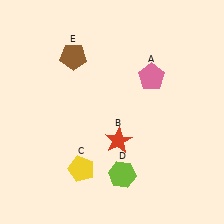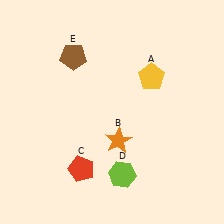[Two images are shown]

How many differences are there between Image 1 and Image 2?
There are 3 differences between the two images.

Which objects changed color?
A changed from pink to yellow. B changed from red to orange. C changed from yellow to red.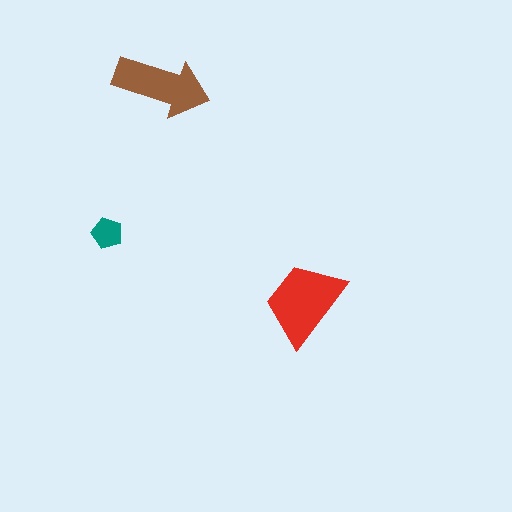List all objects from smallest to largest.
The teal pentagon, the brown arrow, the red trapezoid.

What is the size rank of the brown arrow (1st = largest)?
2nd.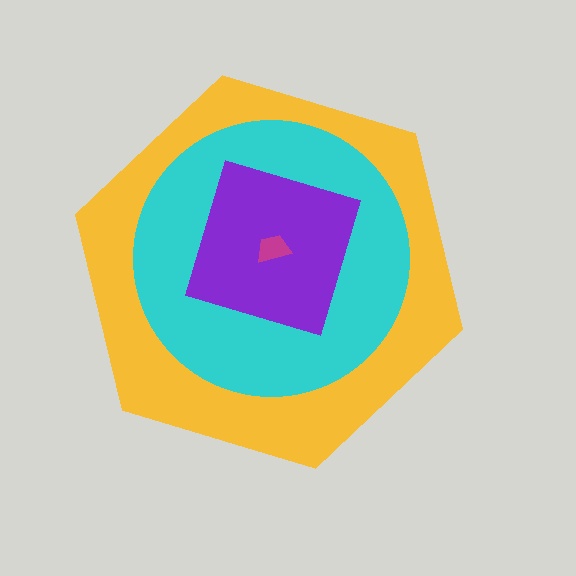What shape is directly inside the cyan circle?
The purple square.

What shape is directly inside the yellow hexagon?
The cyan circle.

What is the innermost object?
The magenta trapezoid.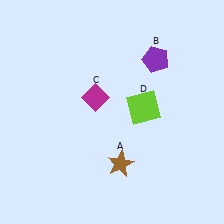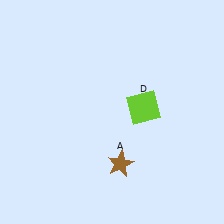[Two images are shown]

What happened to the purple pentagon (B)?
The purple pentagon (B) was removed in Image 2. It was in the top-right area of Image 1.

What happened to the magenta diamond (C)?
The magenta diamond (C) was removed in Image 2. It was in the top-left area of Image 1.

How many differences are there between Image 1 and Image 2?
There are 2 differences between the two images.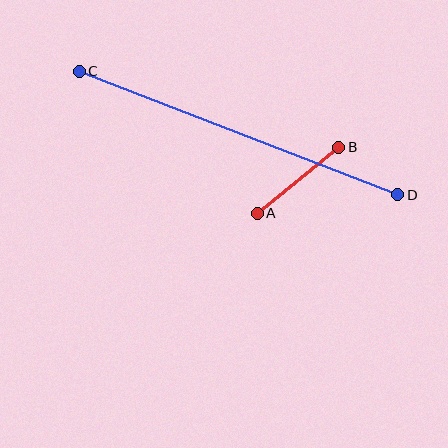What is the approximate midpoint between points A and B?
The midpoint is at approximately (298, 180) pixels.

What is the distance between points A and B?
The distance is approximately 105 pixels.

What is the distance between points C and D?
The distance is approximately 342 pixels.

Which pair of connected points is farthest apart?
Points C and D are farthest apart.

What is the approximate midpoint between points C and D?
The midpoint is at approximately (239, 133) pixels.